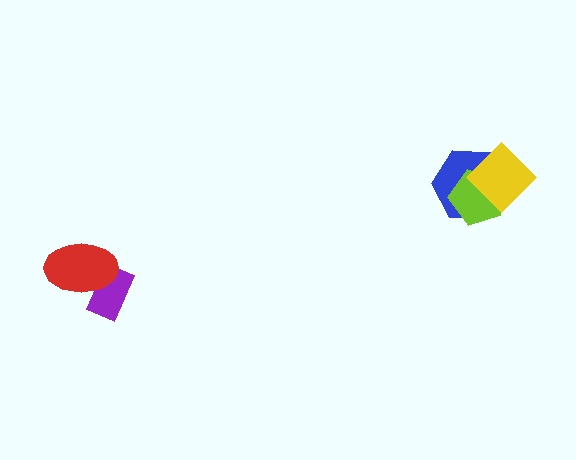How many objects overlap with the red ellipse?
1 object overlaps with the red ellipse.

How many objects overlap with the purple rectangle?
1 object overlaps with the purple rectangle.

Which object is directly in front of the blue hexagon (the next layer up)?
The lime pentagon is directly in front of the blue hexagon.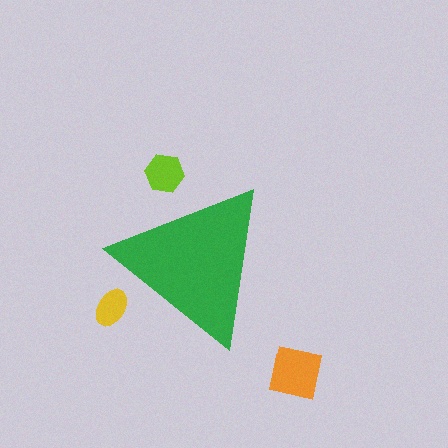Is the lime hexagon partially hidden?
Yes, the lime hexagon is partially hidden behind the green triangle.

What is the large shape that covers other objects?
A green triangle.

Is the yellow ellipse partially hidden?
Yes, the yellow ellipse is partially hidden behind the green triangle.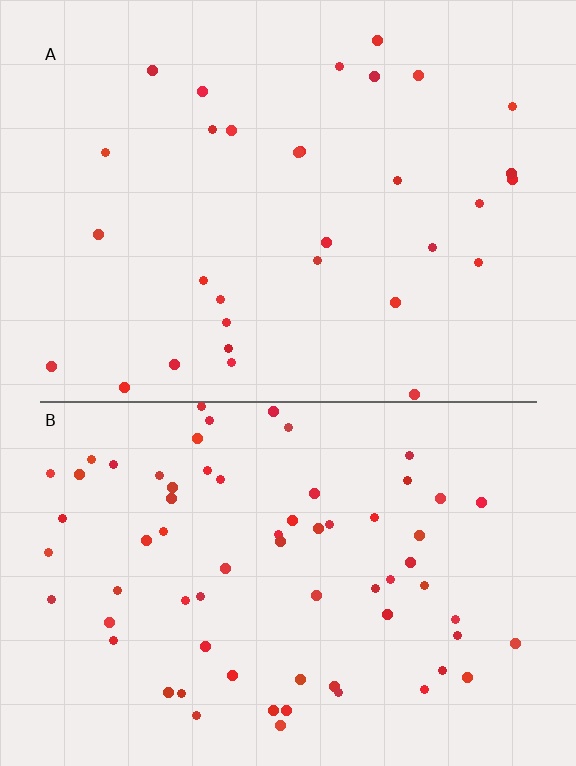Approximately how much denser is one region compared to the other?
Approximately 2.2× — region B over region A.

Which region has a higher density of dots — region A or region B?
B (the bottom).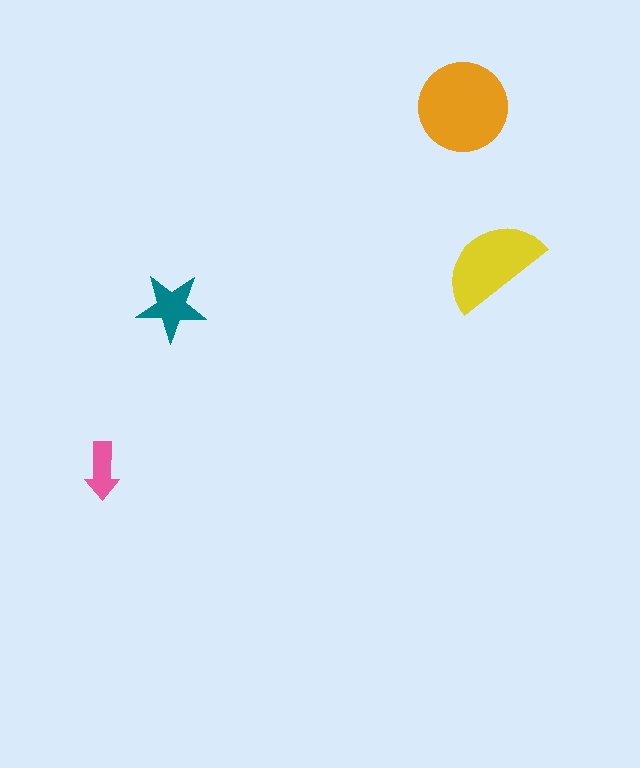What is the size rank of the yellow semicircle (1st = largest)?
2nd.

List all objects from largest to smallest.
The orange circle, the yellow semicircle, the teal star, the pink arrow.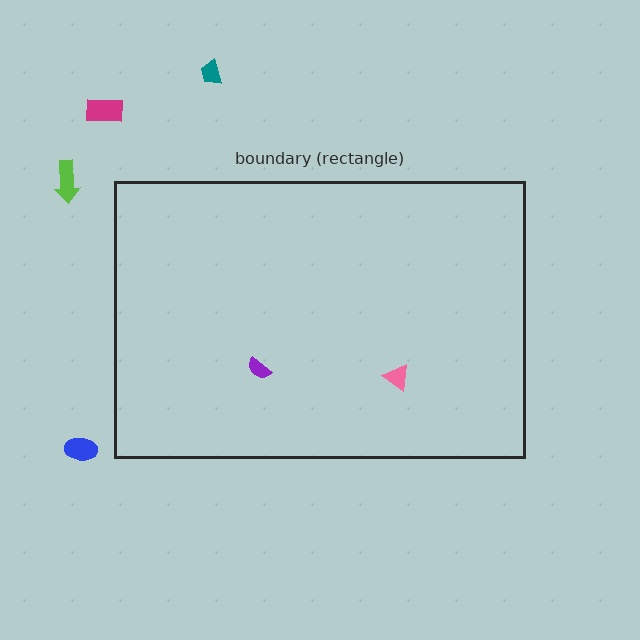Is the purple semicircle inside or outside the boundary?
Inside.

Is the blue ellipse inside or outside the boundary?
Outside.